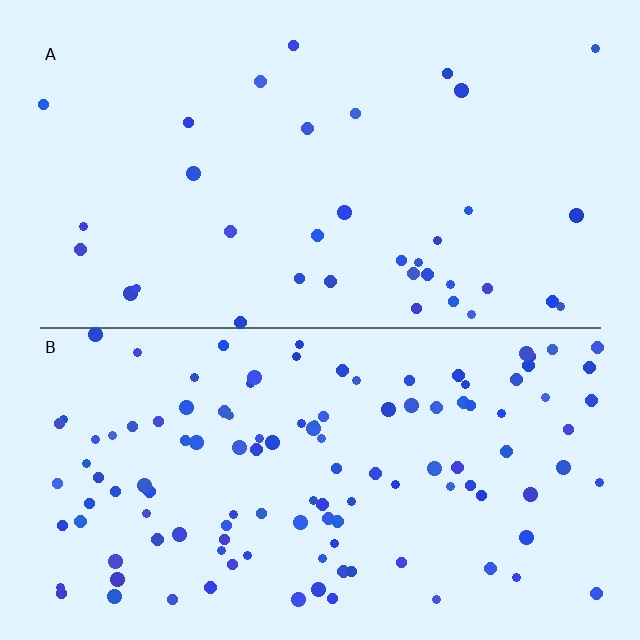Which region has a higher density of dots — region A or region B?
B (the bottom).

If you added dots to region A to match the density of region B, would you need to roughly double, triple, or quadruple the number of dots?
Approximately triple.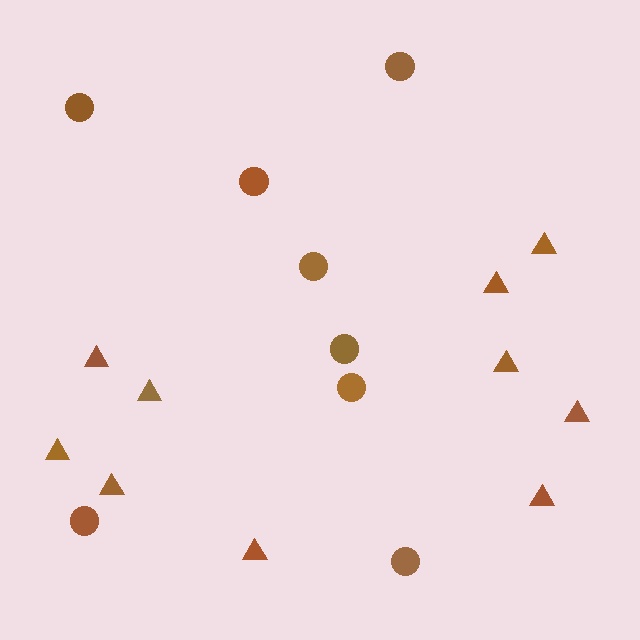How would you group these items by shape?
There are 2 groups: one group of circles (8) and one group of triangles (10).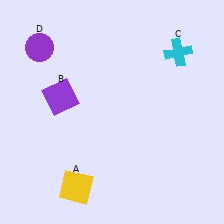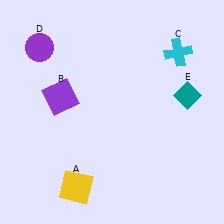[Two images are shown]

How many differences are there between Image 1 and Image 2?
There is 1 difference between the two images.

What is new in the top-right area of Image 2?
A teal diamond (E) was added in the top-right area of Image 2.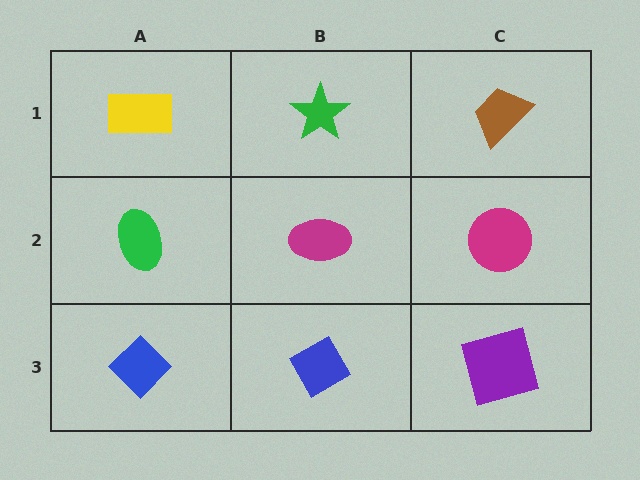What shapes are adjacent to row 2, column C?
A brown trapezoid (row 1, column C), a purple square (row 3, column C), a magenta ellipse (row 2, column B).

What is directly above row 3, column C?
A magenta circle.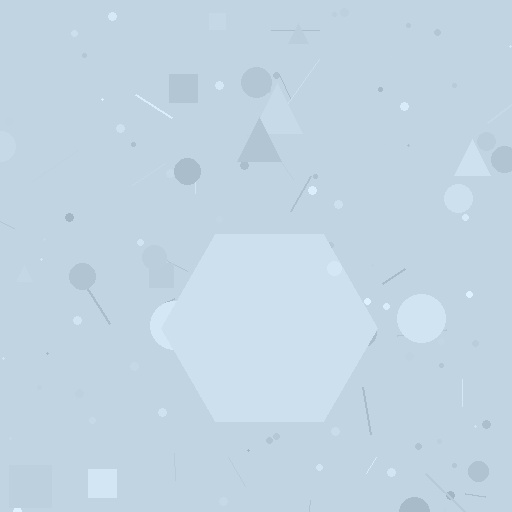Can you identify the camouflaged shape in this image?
The camouflaged shape is a hexagon.